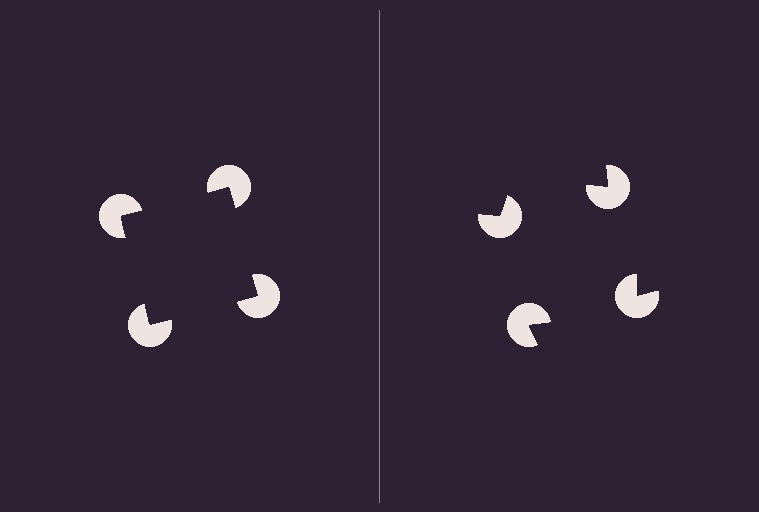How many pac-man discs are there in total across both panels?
8 — 4 on each side.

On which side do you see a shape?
An illusory square appears on the left side. On the right side the wedge cuts are rotated, so no coherent shape forms.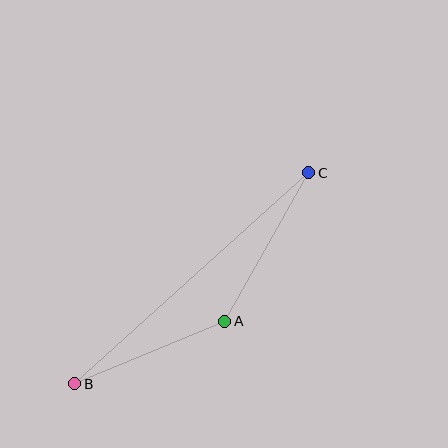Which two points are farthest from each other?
Points B and C are farthest from each other.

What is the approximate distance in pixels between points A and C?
The distance between A and C is approximately 170 pixels.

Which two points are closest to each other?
Points A and B are closest to each other.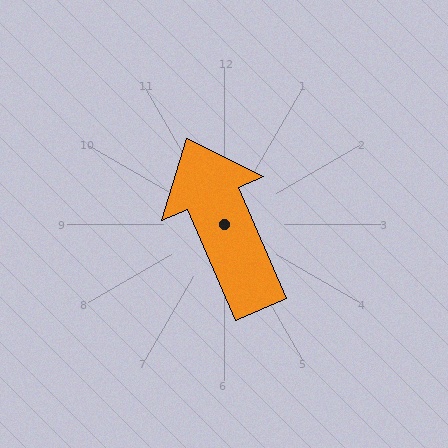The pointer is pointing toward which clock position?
Roughly 11 o'clock.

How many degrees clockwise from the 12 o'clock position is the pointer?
Approximately 337 degrees.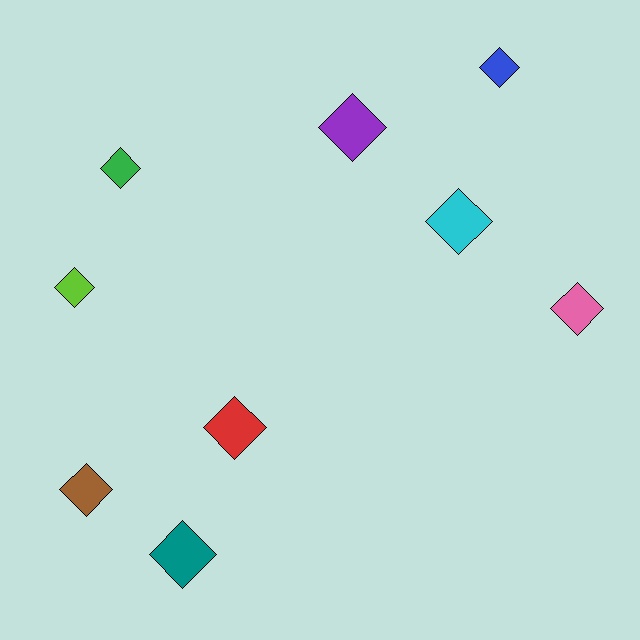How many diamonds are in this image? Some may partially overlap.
There are 9 diamonds.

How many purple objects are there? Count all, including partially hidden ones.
There is 1 purple object.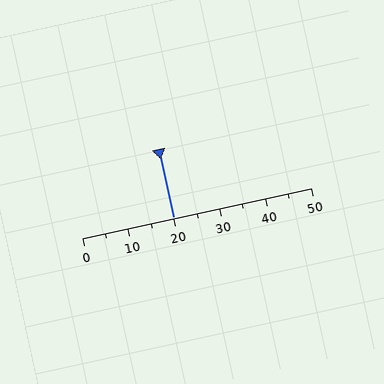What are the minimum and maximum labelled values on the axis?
The axis runs from 0 to 50.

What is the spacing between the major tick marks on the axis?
The major ticks are spaced 10 apart.